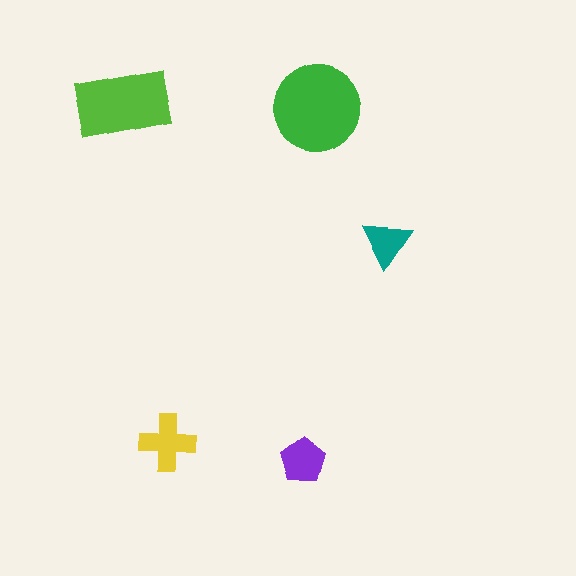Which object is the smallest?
The teal triangle.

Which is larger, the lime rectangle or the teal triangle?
The lime rectangle.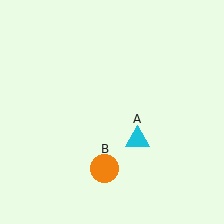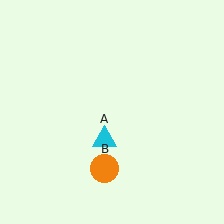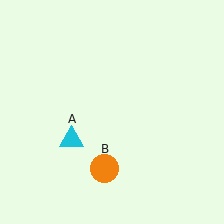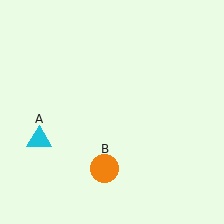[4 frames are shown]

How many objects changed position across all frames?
1 object changed position: cyan triangle (object A).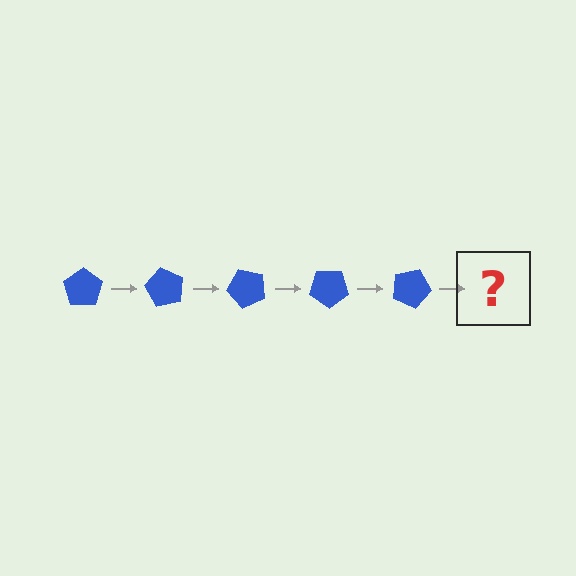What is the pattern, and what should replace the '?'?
The pattern is that the pentagon rotates 60 degrees each step. The '?' should be a blue pentagon rotated 300 degrees.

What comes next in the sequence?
The next element should be a blue pentagon rotated 300 degrees.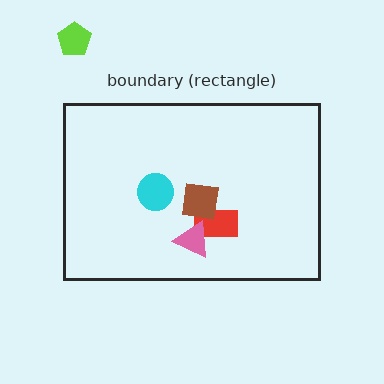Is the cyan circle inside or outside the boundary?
Inside.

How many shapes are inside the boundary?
4 inside, 1 outside.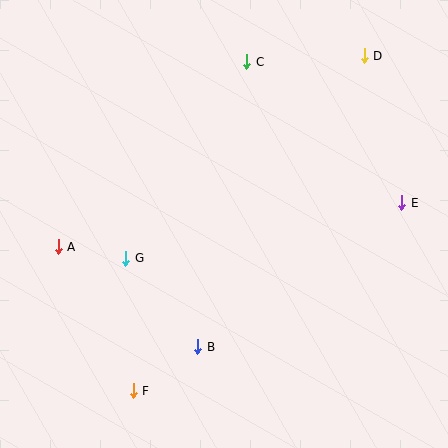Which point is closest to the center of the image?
Point G at (126, 258) is closest to the center.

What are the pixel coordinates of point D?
Point D is at (364, 56).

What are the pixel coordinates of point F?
Point F is at (133, 391).